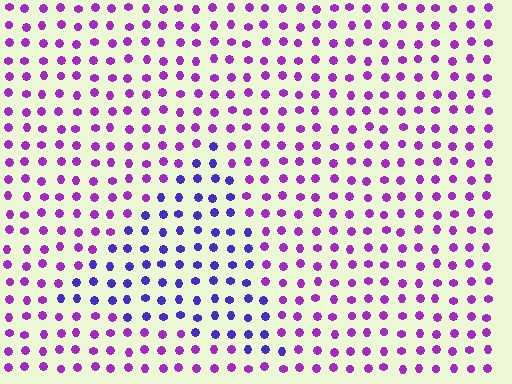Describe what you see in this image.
The image is filled with small purple elements in a uniform arrangement. A triangle-shaped region is visible where the elements are tinted to a slightly different hue, forming a subtle color boundary.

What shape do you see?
I see a triangle.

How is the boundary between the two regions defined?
The boundary is defined purely by a slight shift in hue (about 36 degrees). Spacing, size, and orientation are identical on both sides.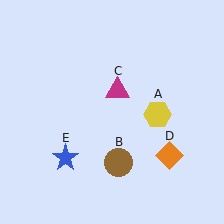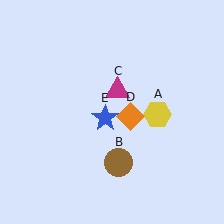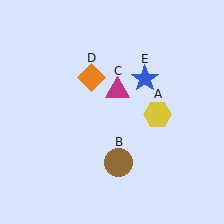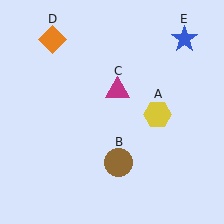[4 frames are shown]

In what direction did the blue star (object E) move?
The blue star (object E) moved up and to the right.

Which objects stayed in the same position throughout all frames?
Yellow hexagon (object A) and brown circle (object B) and magenta triangle (object C) remained stationary.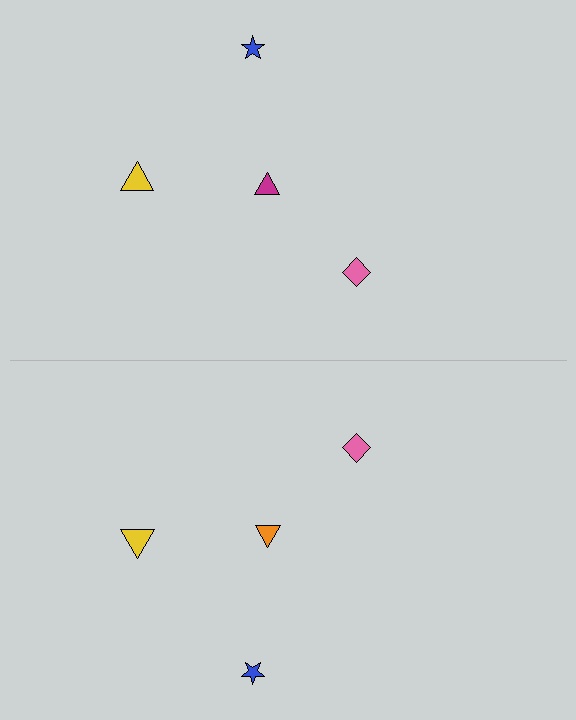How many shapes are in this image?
There are 8 shapes in this image.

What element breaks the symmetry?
The orange triangle on the bottom side breaks the symmetry — its mirror counterpart is magenta.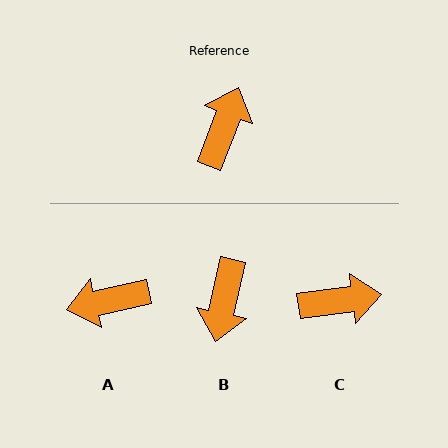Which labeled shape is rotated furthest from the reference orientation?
B, about 171 degrees away.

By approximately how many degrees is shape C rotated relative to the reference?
Approximately 61 degrees clockwise.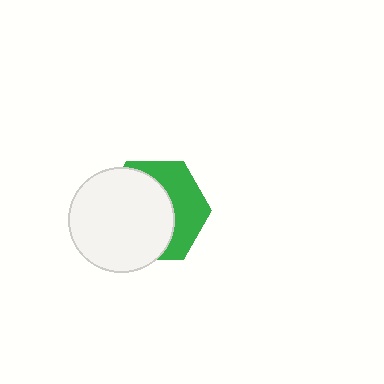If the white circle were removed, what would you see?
You would see the complete green hexagon.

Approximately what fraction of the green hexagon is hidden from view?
Roughly 60% of the green hexagon is hidden behind the white circle.